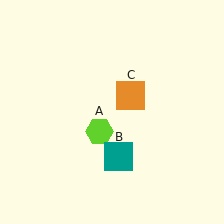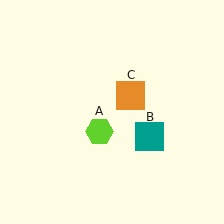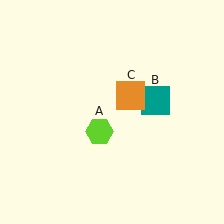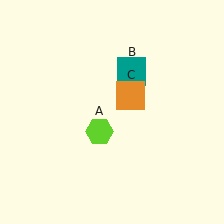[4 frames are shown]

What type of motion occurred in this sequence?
The teal square (object B) rotated counterclockwise around the center of the scene.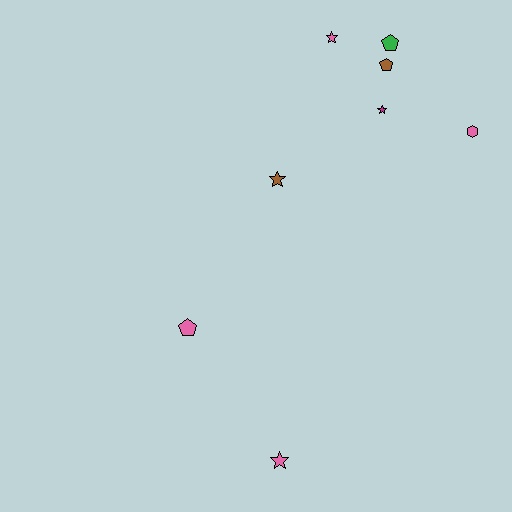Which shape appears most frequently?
Star, with 4 objects.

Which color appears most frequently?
Pink, with 4 objects.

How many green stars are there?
There are no green stars.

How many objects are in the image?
There are 8 objects.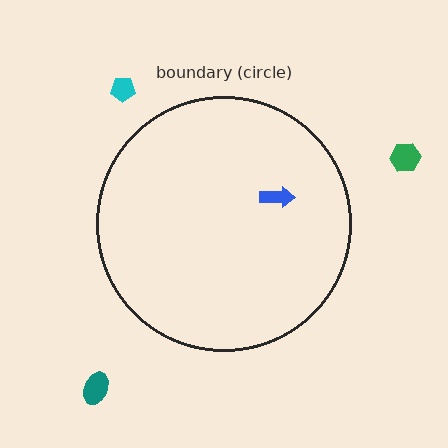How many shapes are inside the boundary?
1 inside, 3 outside.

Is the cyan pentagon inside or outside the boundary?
Outside.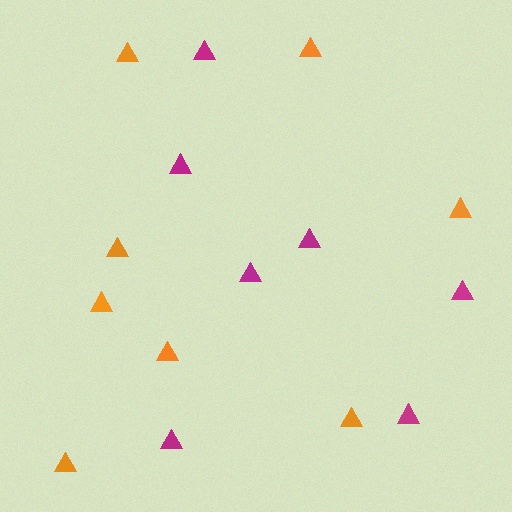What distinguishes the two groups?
There are 2 groups: one group of magenta triangles (7) and one group of orange triangles (8).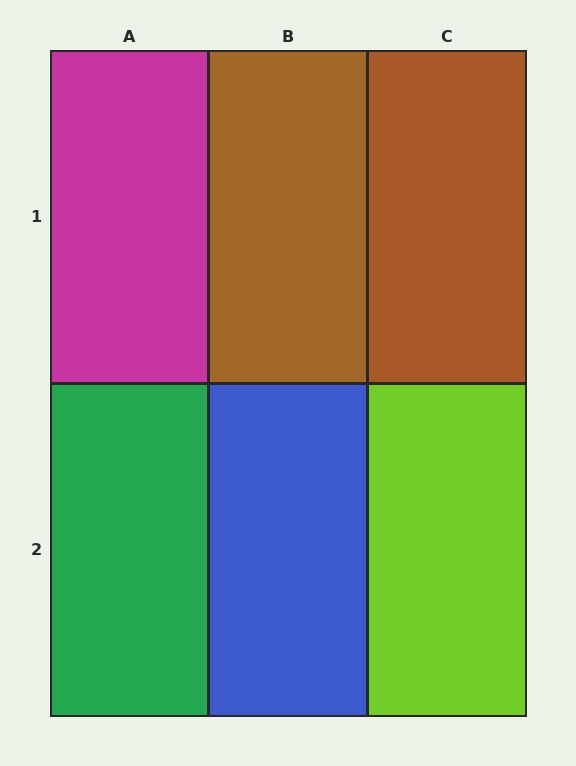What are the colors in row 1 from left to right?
Magenta, brown, brown.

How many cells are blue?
1 cell is blue.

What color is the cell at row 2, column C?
Lime.